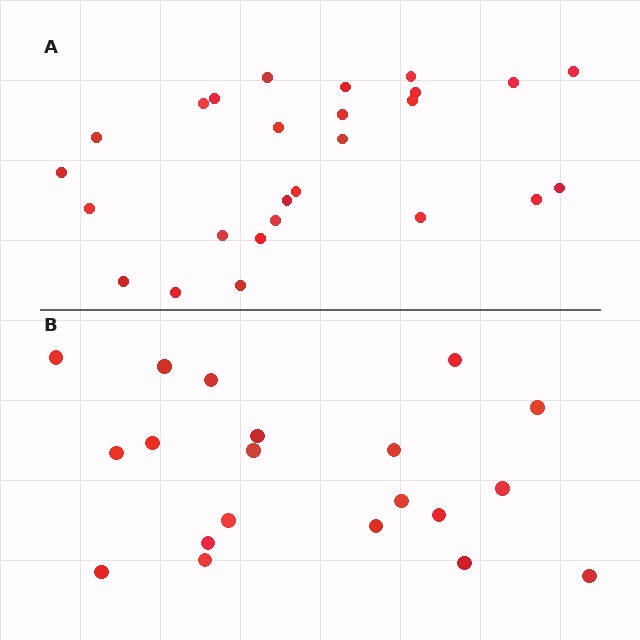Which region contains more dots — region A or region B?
Region A (the top region) has more dots.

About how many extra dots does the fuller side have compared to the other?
Region A has about 6 more dots than region B.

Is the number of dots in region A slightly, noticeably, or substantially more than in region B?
Region A has noticeably more, but not dramatically so. The ratio is roughly 1.3 to 1.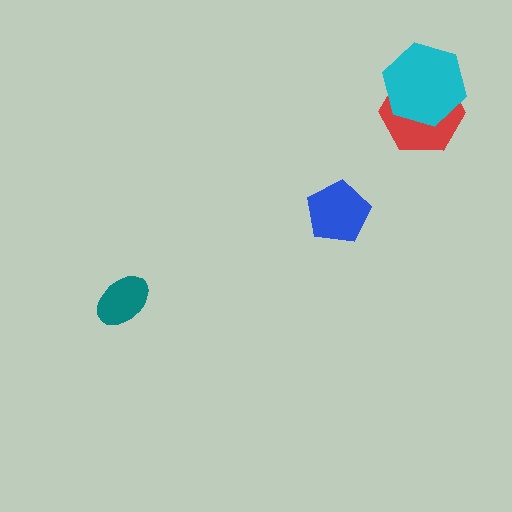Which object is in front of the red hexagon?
The cyan hexagon is in front of the red hexagon.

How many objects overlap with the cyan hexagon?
1 object overlaps with the cyan hexagon.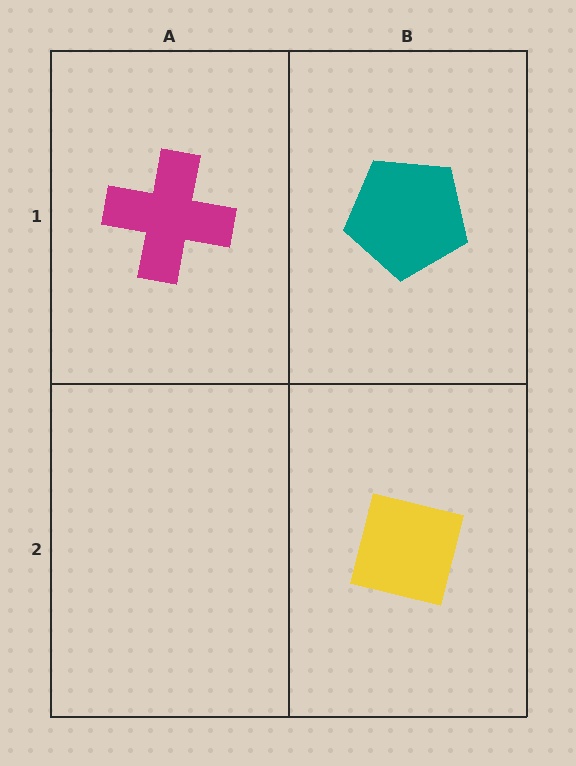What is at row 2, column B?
A yellow square.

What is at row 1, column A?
A magenta cross.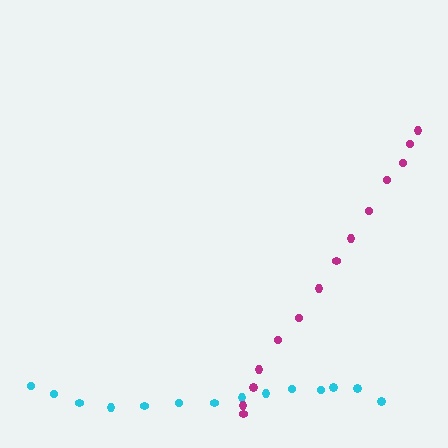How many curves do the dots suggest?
There are 2 distinct paths.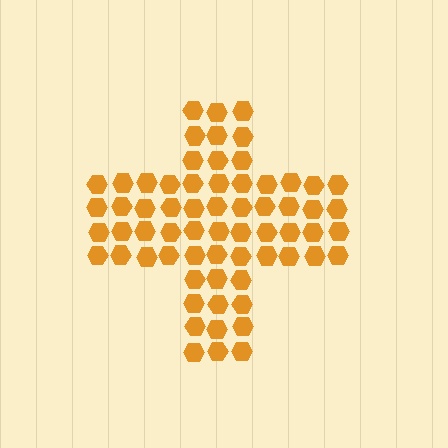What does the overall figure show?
The overall figure shows a cross.